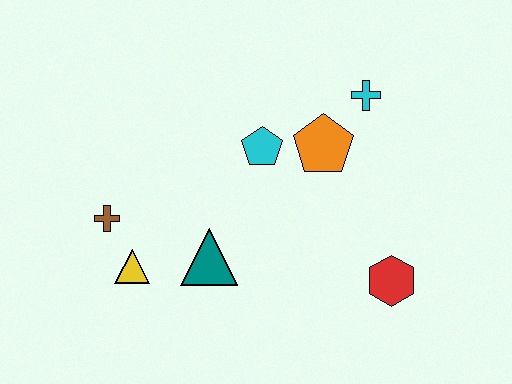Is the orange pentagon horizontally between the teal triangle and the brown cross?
No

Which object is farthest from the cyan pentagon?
The red hexagon is farthest from the cyan pentagon.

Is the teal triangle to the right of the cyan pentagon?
No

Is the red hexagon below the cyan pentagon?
Yes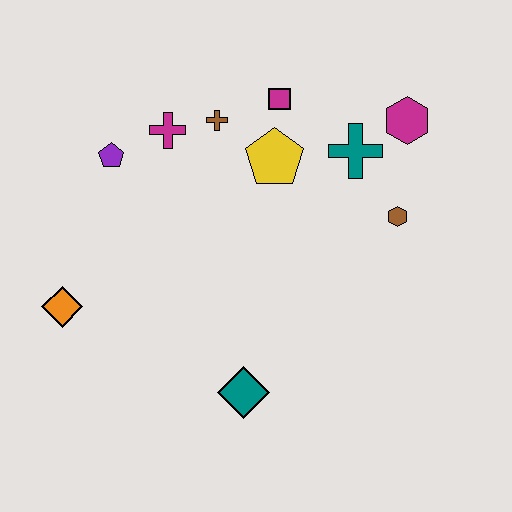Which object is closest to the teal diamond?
The orange diamond is closest to the teal diamond.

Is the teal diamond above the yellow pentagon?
No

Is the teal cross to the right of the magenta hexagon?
No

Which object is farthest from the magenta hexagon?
The orange diamond is farthest from the magenta hexagon.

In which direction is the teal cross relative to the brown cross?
The teal cross is to the right of the brown cross.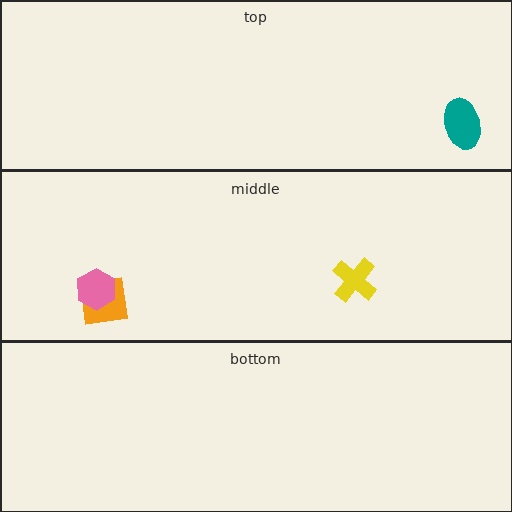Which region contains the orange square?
The middle region.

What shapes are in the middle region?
The orange square, the pink hexagon, the yellow cross.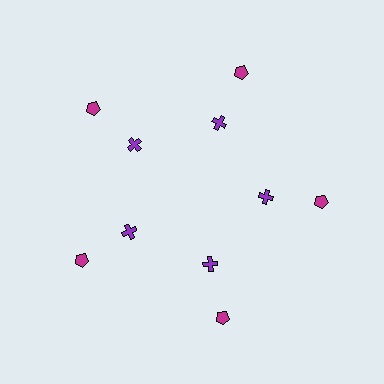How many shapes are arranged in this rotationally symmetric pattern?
There are 10 shapes, arranged in 5 groups of 2.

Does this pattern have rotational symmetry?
Yes, this pattern has 5-fold rotational symmetry. It looks the same after rotating 72 degrees around the center.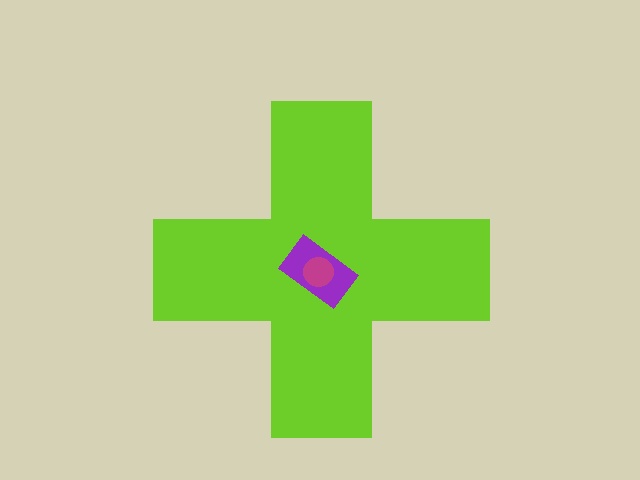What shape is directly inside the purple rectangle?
The magenta circle.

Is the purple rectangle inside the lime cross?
Yes.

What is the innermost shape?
The magenta circle.